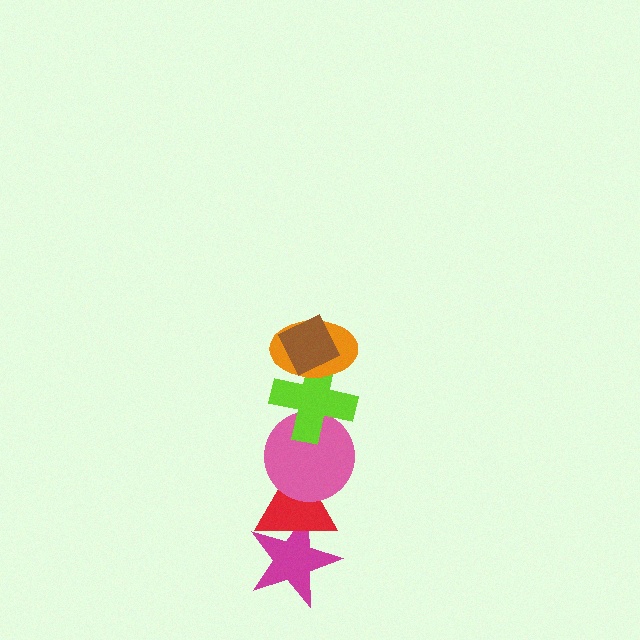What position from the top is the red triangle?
The red triangle is 5th from the top.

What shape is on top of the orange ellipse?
The brown diamond is on top of the orange ellipse.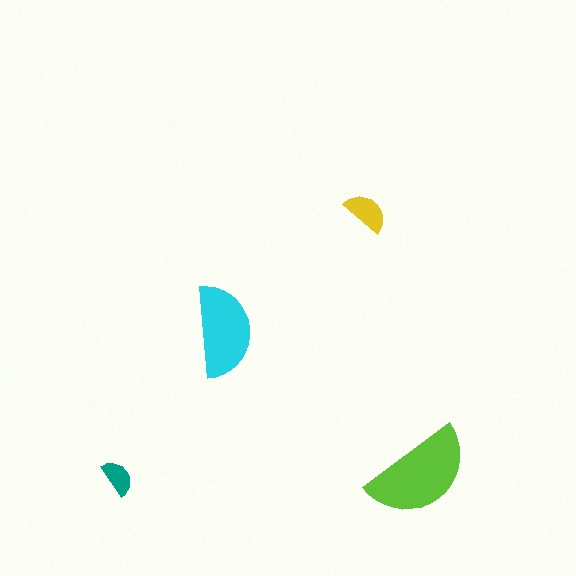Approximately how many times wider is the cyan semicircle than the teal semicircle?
About 2.5 times wider.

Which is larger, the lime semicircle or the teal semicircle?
The lime one.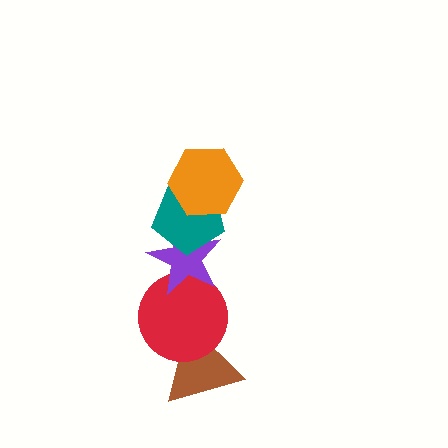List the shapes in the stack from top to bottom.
From top to bottom: the orange hexagon, the teal pentagon, the purple star, the red circle, the brown triangle.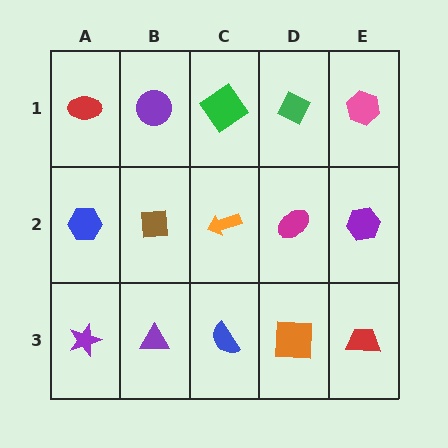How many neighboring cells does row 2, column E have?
3.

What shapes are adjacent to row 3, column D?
A magenta ellipse (row 2, column D), a blue semicircle (row 3, column C), a red trapezoid (row 3, column E).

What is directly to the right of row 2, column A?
A brown square.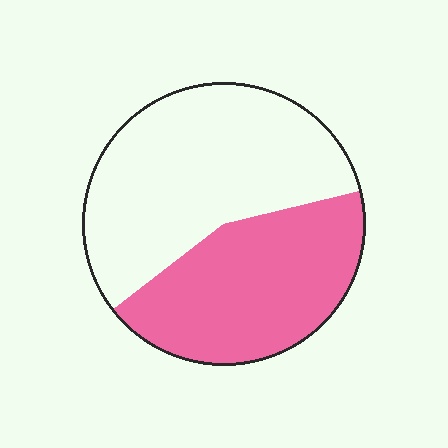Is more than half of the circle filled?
No.